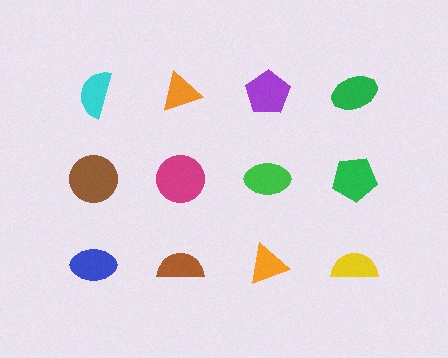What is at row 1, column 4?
A green ellipse.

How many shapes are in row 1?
4 shapes.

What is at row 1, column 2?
An orange triangle.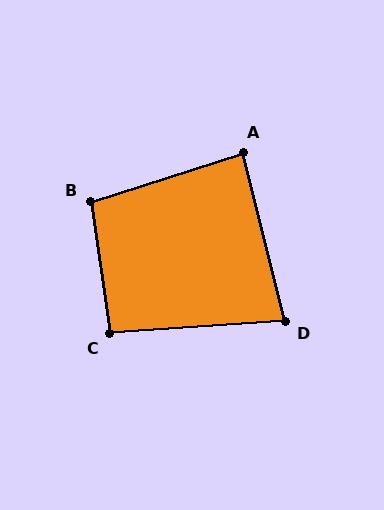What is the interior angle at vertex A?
Approximately 86 degrees (approximately right).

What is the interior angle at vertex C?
Approximately 94 degrees (approximately right).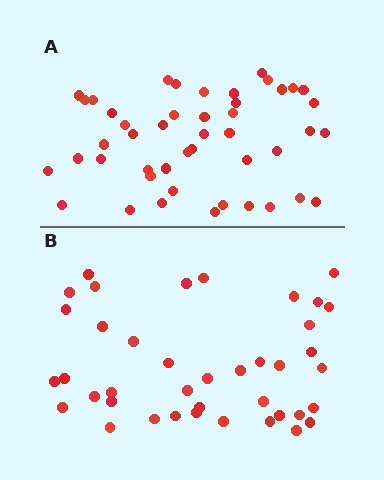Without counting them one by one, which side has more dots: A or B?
Region A (the top region) has more dots.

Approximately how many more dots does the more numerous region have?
Region A has about 6 more dots than region B.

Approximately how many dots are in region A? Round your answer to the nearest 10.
About 50 dots. (The exact count is 46, which rounds to 50.)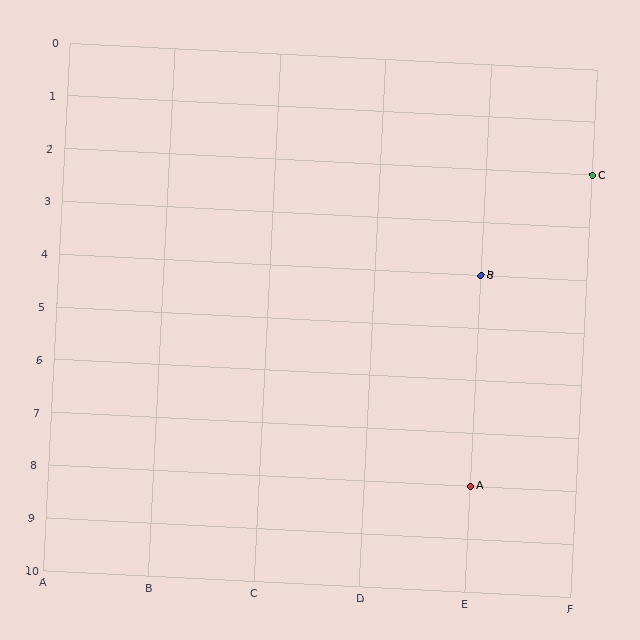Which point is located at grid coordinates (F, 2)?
Point C is at (F, 2).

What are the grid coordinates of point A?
Point A is at grid coordinates (E, 8).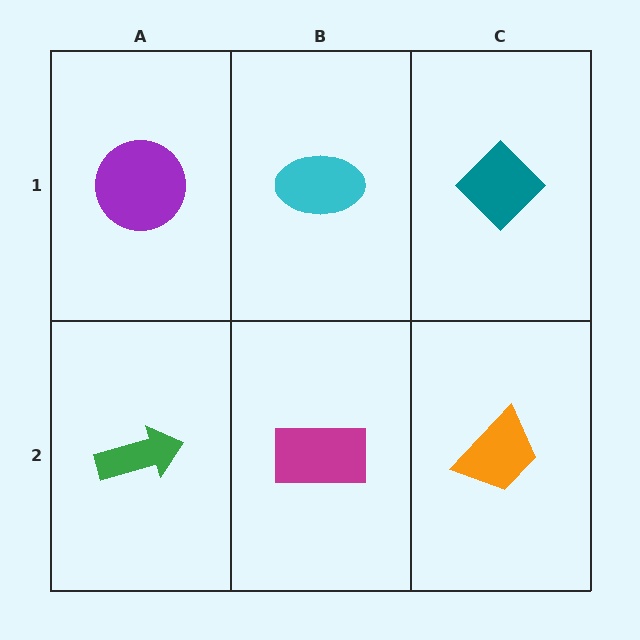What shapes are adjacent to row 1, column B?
A magenta rectangle (row 2, column B), a purple circle (row 1, column A), a teal diamond (row 1, column C).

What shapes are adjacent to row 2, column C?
A teal diamond (row 1, column C), a magenta rectangle (row 2, column B).